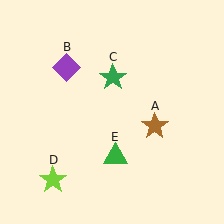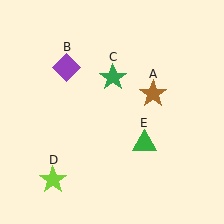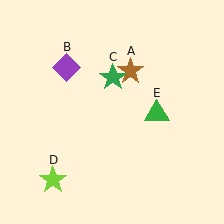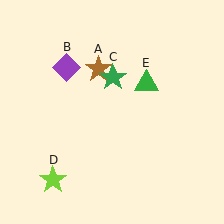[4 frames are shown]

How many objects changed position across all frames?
2 objects changed position: brown star (object A), green triangle (object E).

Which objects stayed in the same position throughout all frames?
Purple diamond (object B) and green star (object C) and lime star (object D) remained stationary.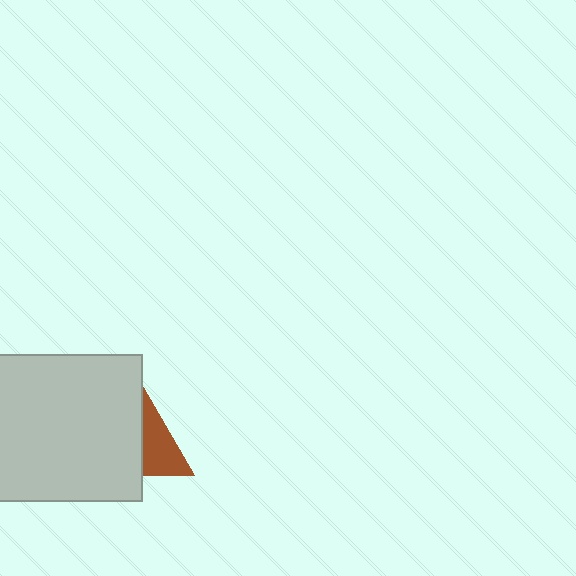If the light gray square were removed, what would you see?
You would see the complete brown triangle.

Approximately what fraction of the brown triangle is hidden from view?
Roughly 50% of the brown triangle is hidden behind the light gray square.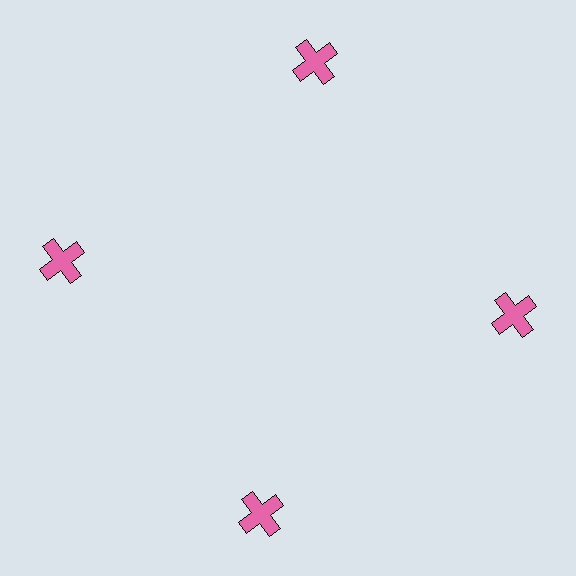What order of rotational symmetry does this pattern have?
This pattern has 4-fold rotational symmetry.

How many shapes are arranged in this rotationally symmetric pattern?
There are 4 shapes, arranged in 4 groups of 1.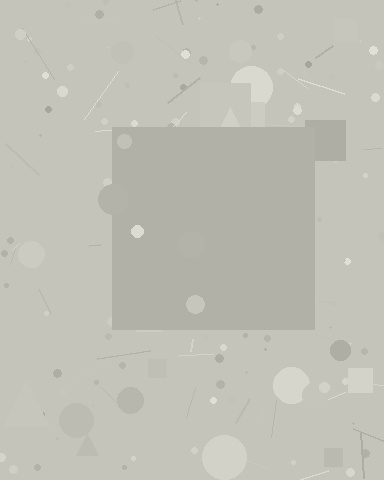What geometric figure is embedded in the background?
A square is embedded in the background.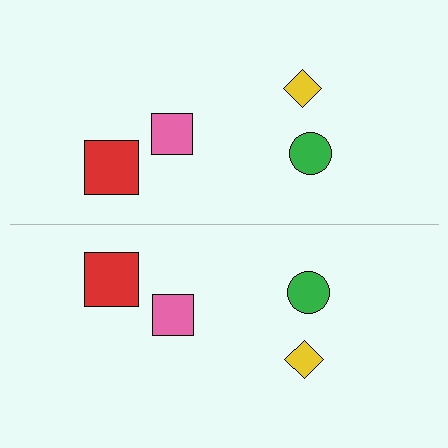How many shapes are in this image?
There are 8 shapes in this image.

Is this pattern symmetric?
Yes, this pattern has bilateral (reflection) symmetry.